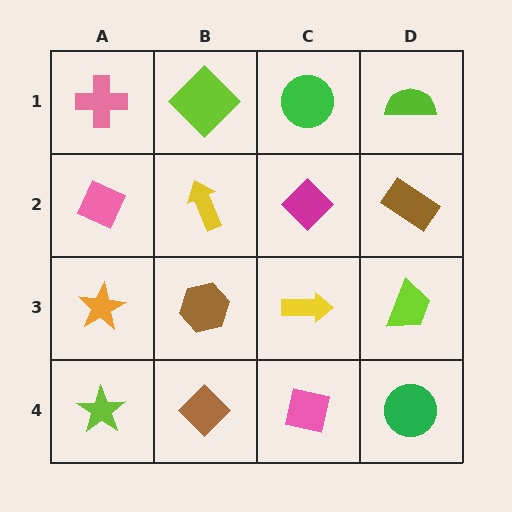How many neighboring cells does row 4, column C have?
3.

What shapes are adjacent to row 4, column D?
A lime trapezoid (row 3, column D), a pink square (row 4, column C).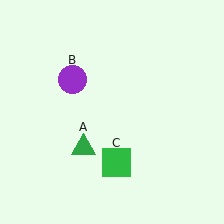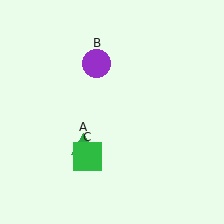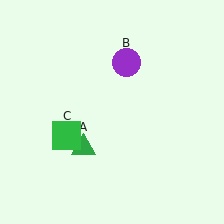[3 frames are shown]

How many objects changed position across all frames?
2 objects changed position: purple circle (object B), green square (object C).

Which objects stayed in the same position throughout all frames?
Green triangle (object A) remained stationary.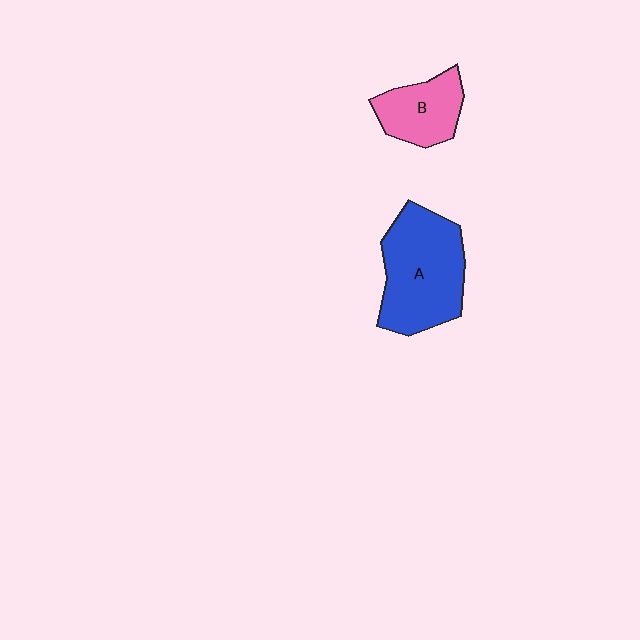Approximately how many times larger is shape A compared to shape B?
Approximately 1.8 times.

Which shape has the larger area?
Shape A (blue).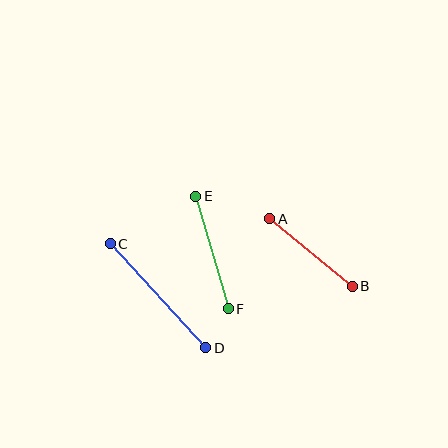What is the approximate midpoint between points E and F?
The midpoint is at approximately (212, 252) pixels.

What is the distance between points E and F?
The distance is approximately 117 pixels.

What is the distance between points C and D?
The distance is approximately 141 pixels.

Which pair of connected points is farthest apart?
Points C and D are farthest apart.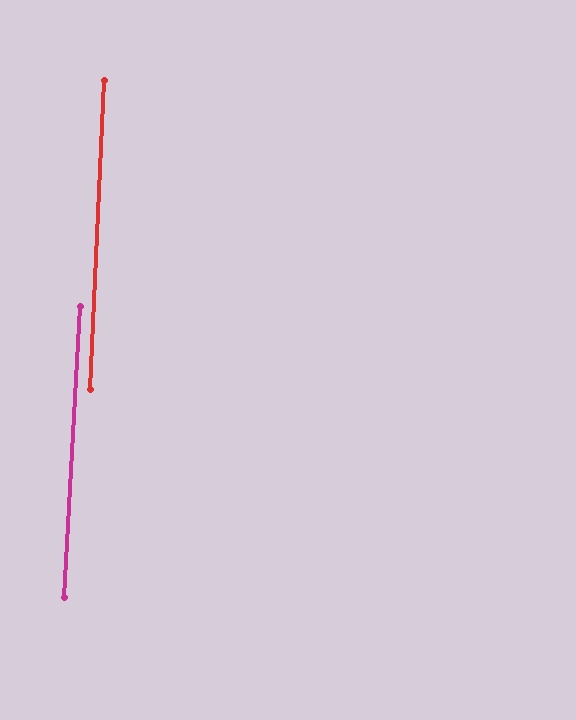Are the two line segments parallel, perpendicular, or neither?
Parallel — their directions differ by only 0.4°.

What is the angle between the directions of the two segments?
Approximately 0 degrees.